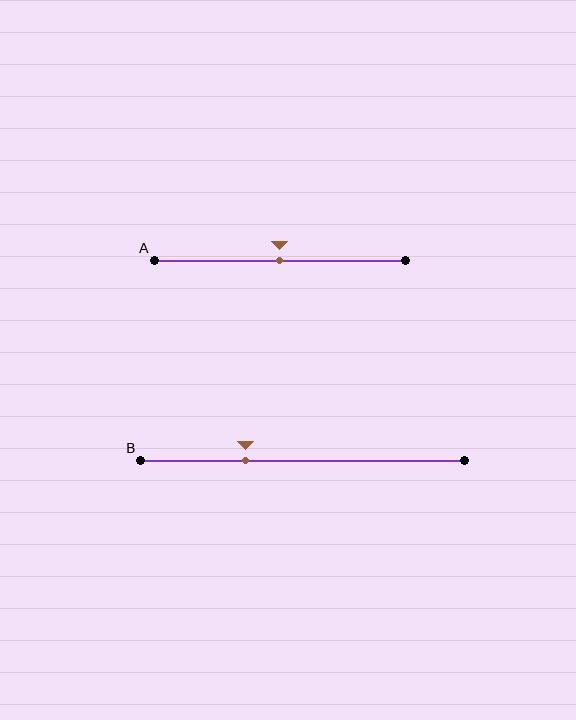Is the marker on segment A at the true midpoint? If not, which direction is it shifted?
Yes, the marker on segment A is at the true midpoint.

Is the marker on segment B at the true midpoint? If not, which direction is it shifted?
No, the marker on segment B is shifted to the left by about 18% of the segment length.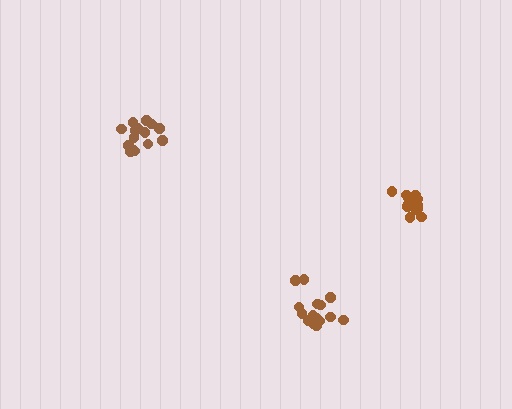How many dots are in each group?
Group 1: 15 dots, Group 2: 16 dots, Group 3: 15 dots (46 total).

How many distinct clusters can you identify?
There are 3 distinct clusters.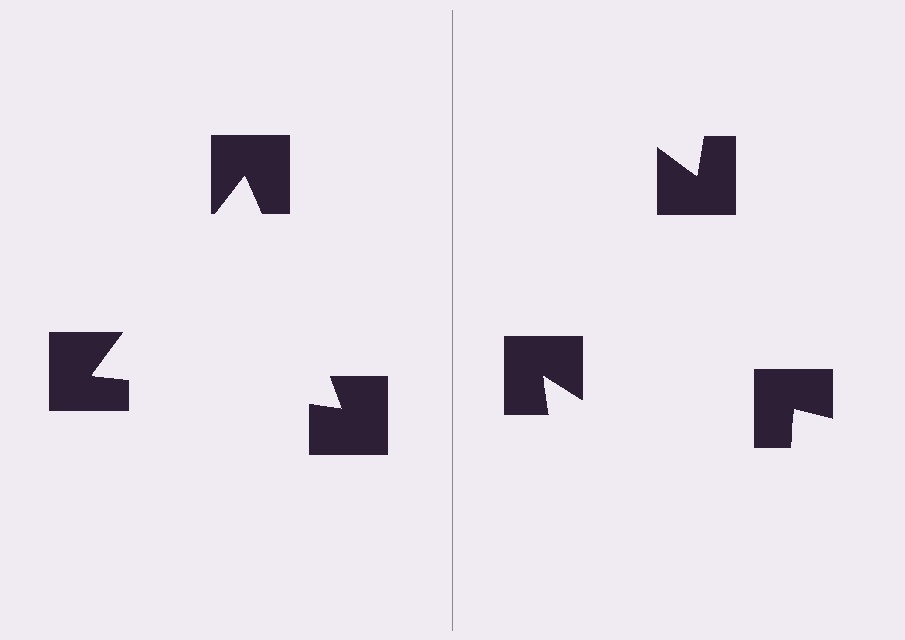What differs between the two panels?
The notched squares are positioned identically on both sides; only the wedge orientations differ. On the left they align to a triangle; on the right they are misaligned.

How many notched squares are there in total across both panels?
6 — 3 on each side.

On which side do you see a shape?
An illusory triangle appears on the left side. On the right side the wedge cuts are rotated, so no coherent shape forms.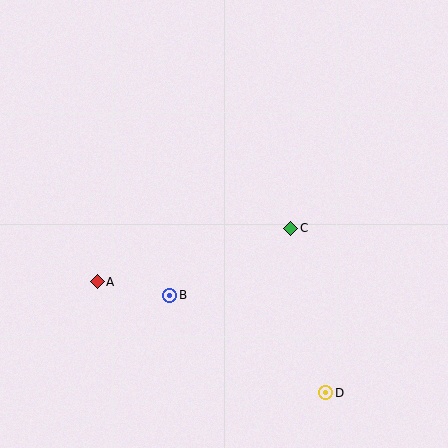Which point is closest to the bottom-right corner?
Point D is closest to the bottom-right corner.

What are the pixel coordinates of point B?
Point B is at (170, 295).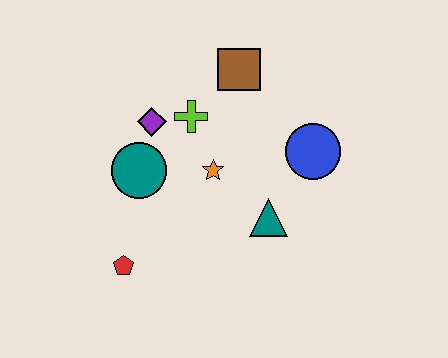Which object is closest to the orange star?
The lime cross is closest to the orange star.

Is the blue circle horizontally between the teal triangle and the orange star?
No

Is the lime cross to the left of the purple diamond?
No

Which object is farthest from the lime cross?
The red pentagon is farthest from the lime cross.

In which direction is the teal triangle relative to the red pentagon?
The teal triangle is to the right of the red pentagon.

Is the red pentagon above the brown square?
No